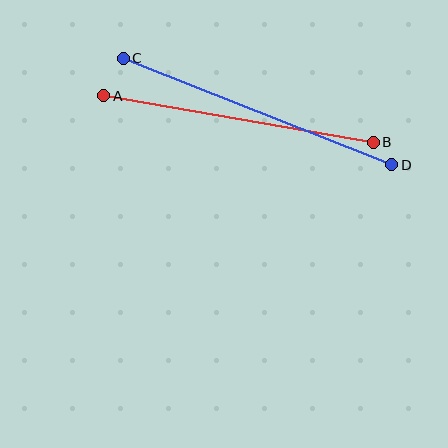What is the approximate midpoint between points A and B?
The midpoint is at approximately (239, 119) pixels.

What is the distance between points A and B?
The distance is approximately 273 pixels.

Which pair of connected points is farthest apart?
Points C and D are farthest apart.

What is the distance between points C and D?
The distance is approximately 289 pixels.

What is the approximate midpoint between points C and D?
The midpoint is at approximately (258, 111) pixels.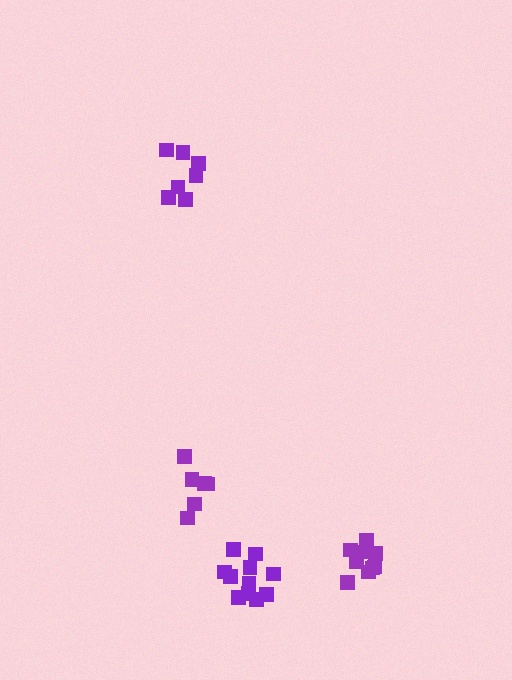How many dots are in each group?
Group 1: 10 dots, Group 2: 7 dots, Group 3: 11 dots, Group 4: 6 dots (34 total).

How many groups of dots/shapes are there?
There are 4 groups.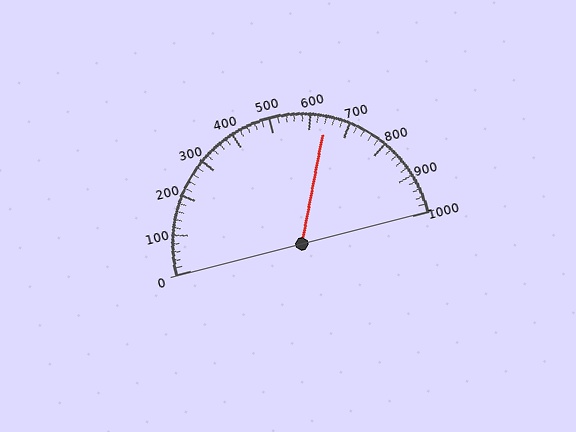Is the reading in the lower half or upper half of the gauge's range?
The reading is in the upper half of the range (0 to 1000).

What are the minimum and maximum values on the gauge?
The gauge ranges from 0 to 1000.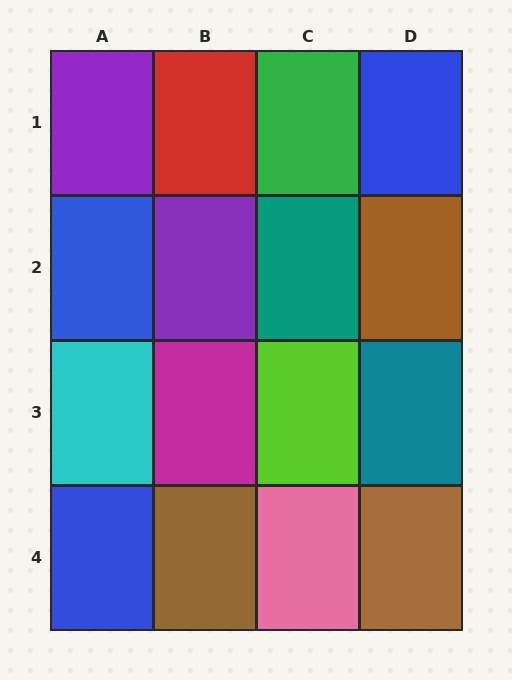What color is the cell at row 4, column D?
Brown.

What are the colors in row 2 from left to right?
Blue, purple, teal, brown.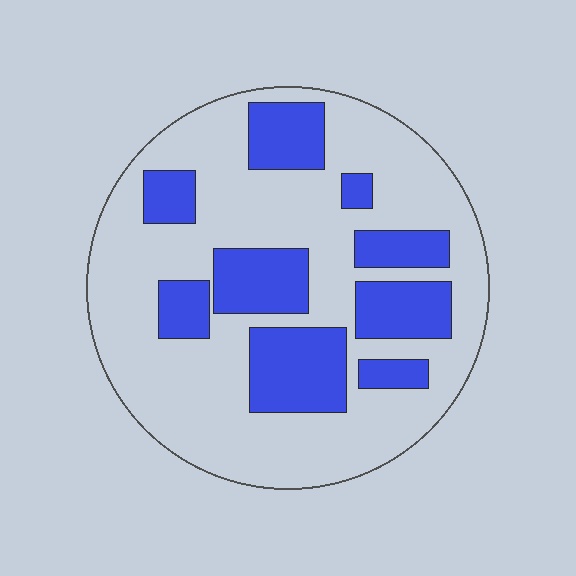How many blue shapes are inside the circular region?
9.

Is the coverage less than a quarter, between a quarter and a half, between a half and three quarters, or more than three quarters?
Between a quarter and a half.